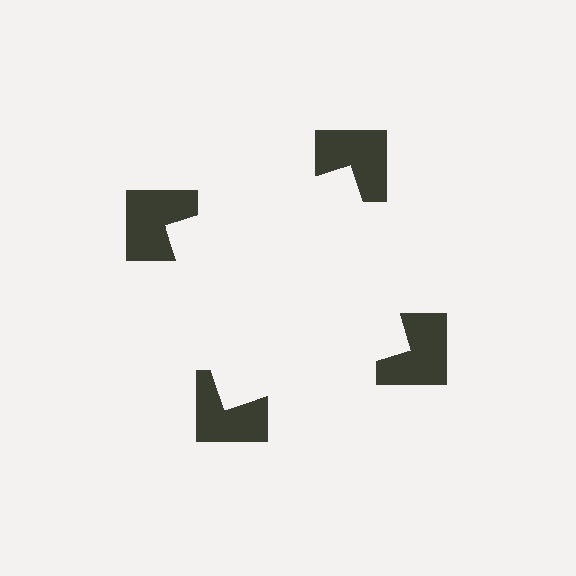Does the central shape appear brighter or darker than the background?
It typically appears slightly brighter than the background, even though no actual brightness change is drawn.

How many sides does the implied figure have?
4 sides.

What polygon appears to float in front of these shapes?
An illusory square — its edges are inferred from the aligned wedge cuts in the notched squares, not physically drawn.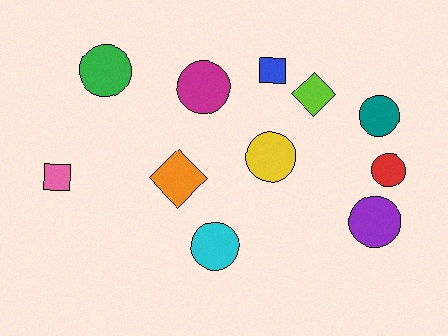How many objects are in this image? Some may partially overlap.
There are 11 objects.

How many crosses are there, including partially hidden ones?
There are no crosses.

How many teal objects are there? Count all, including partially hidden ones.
There is 1 teal object.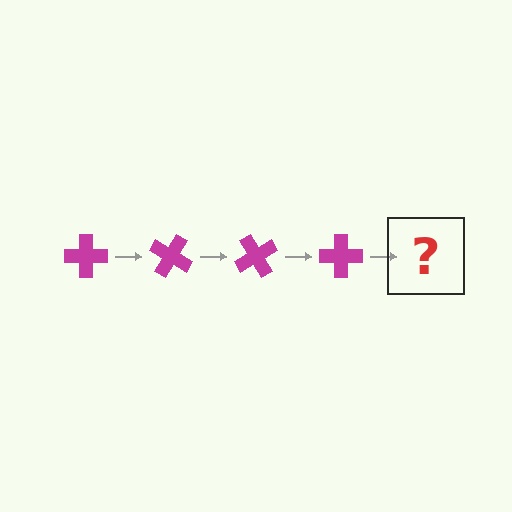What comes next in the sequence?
The next element should be a magenta cross rotated 120 degrees.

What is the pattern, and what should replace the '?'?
The pattern is that the cross rotates 30 degrees each step. The '?' should be a magenta cross rotated 120 degrees.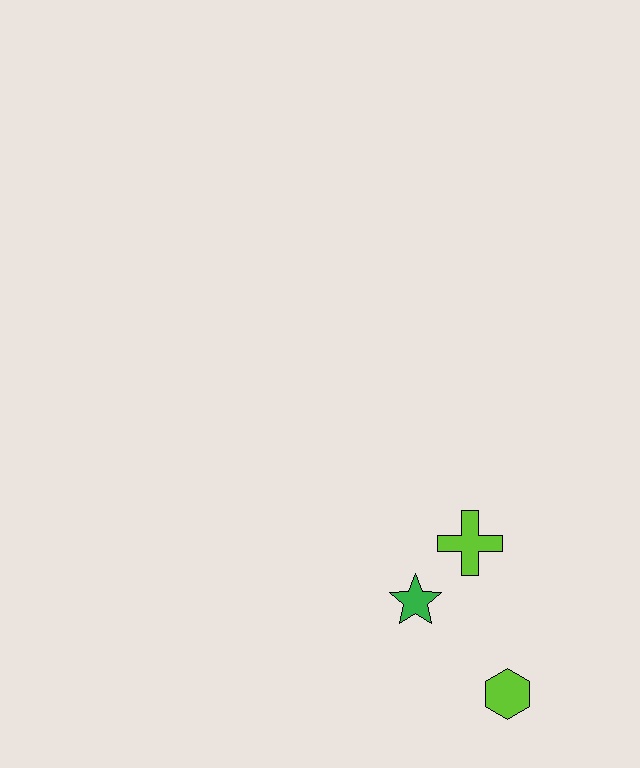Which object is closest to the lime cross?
The green star is closest to the lime cross.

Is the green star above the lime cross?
No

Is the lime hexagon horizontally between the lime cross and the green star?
No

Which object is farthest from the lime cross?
The lime hexagon is farthest from the lime cross.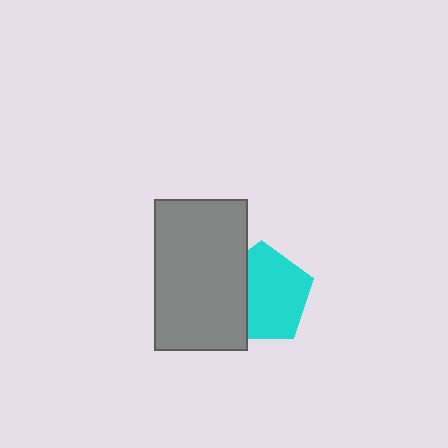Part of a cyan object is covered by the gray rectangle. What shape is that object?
It is a pentagon.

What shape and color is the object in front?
The object in front is a gray rectangle.